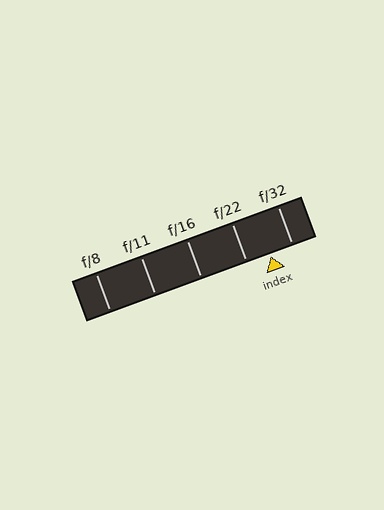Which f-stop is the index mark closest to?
The index mark is closest to f/32.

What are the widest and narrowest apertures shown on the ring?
The widest aperture shown is f/8 and the narrowest is f/32.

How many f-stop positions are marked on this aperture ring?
There are 5 f-stop positions marked.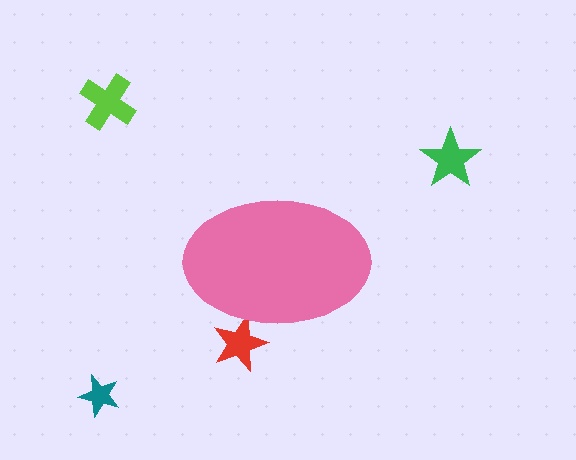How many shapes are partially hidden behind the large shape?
1 shape is partially hidden.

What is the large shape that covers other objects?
A pink ellipse.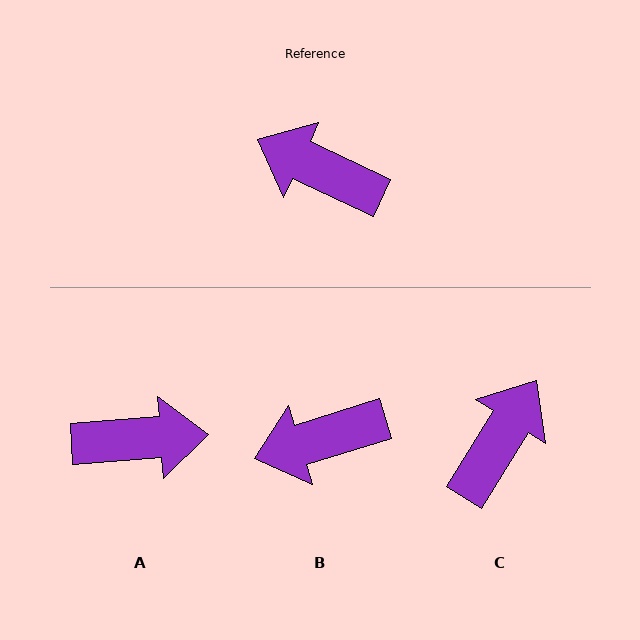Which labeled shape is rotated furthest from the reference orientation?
A, about 151 degrees away.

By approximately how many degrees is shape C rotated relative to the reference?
Approximately 97 degrees clockwise.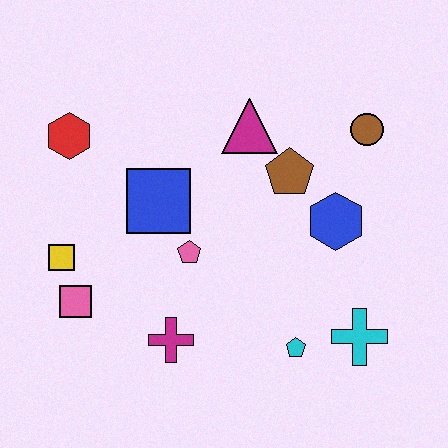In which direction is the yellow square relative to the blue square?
The yellow square is to the left of the blue square.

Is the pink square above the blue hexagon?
No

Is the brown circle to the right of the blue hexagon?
Yes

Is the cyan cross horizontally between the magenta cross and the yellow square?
No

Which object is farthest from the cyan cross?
The red hexagon is farthest from the cyan cross.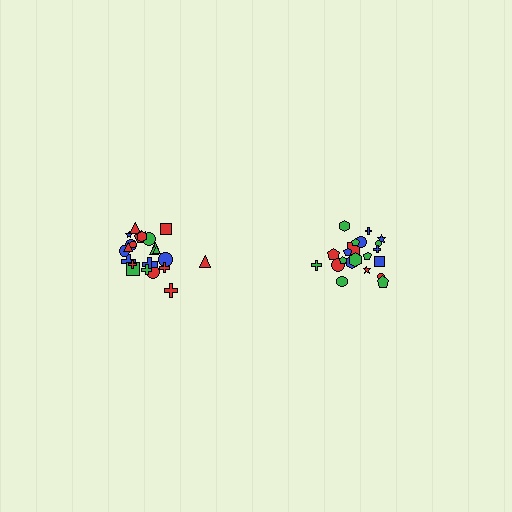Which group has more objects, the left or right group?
The left group.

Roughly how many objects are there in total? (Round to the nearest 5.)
Roughly 45 objects in total.